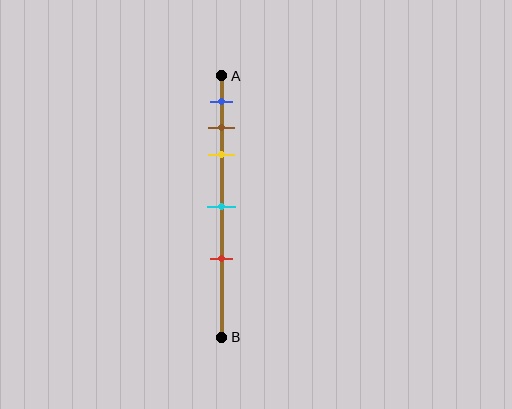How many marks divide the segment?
There are 5 marks dividing the segment.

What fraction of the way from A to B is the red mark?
The red mark is approximately 70% (0.7) of the way from A to B.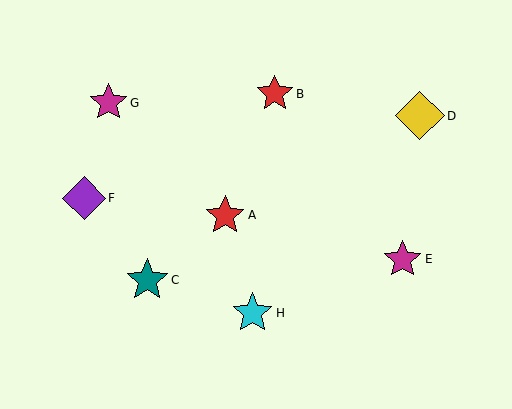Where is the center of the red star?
The center of the red star is at (225, 215).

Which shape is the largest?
The yellow diamond (labeled D) is the largest.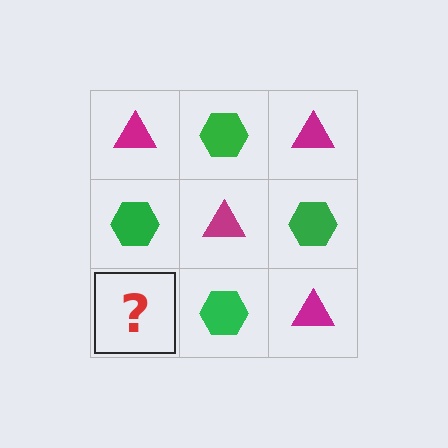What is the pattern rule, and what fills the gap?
The rule is that it alternates magenta triangle and green hexagon in a checkerboard pattern. The gap should be filled with a magenta triangle.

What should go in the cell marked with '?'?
The missing cell should contain a magenta triangle.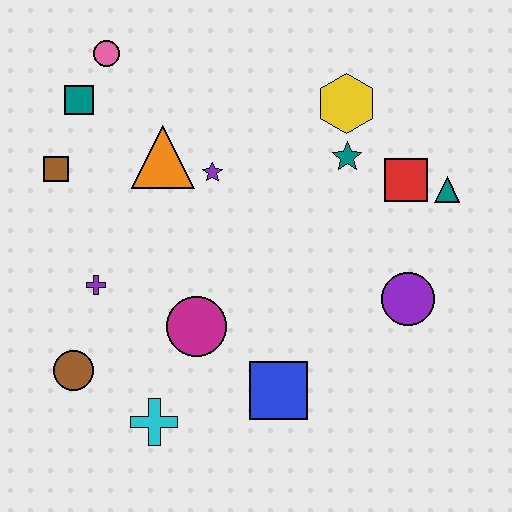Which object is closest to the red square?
The teal triangle is closest to the red square.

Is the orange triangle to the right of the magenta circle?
No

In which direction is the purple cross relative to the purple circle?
The purple cross is to the left of the purple circle.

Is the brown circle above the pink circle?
No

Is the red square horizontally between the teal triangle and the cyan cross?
Yes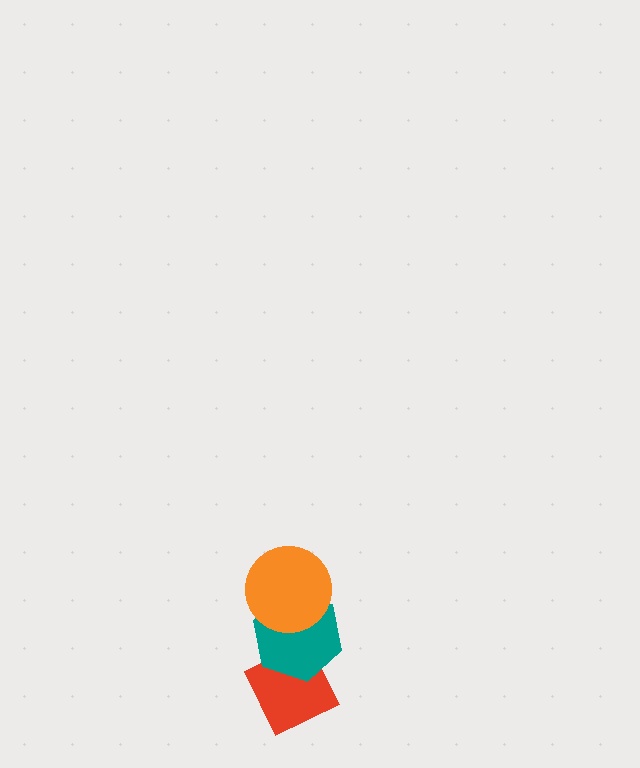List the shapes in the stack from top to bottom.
From top to bottom: the orange circle, the teal hexagon, the red diamond.